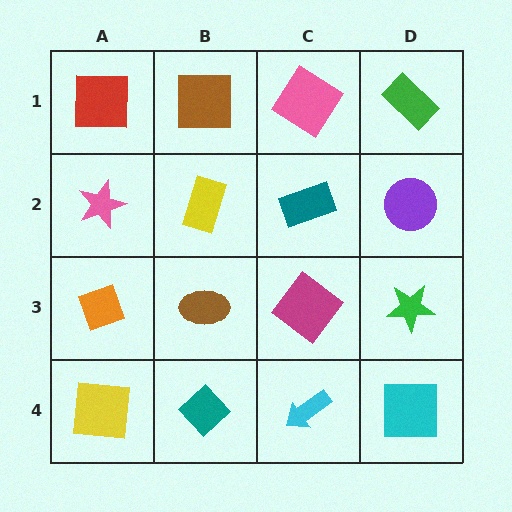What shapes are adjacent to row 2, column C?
A pink diamond (row 1, column C), a magenta diamond (row 3, column C), a yellow rectangle (row 2, column B), a purple circle (row 2, column D).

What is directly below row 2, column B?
A brown ellipse.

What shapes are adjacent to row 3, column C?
A teal rectangle (row 2, column C), a cyan arrow (row 4, column C), a brown ellipse (row 3, column B), a green star (row 3, column D).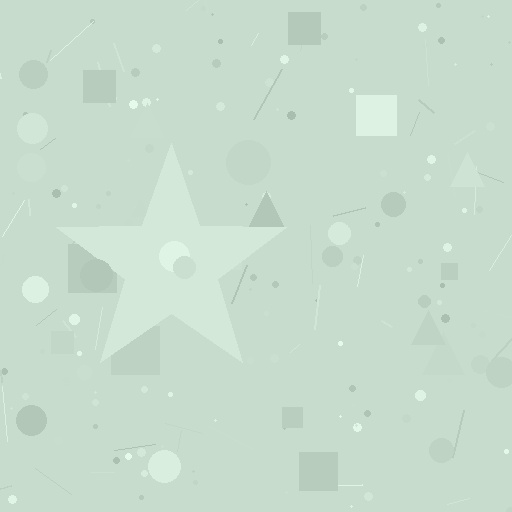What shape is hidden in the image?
A star is hidden in the image.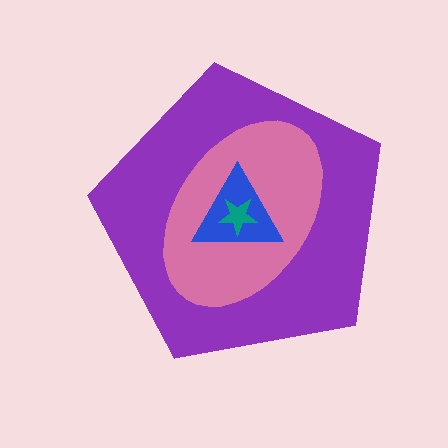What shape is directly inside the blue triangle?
The teal star.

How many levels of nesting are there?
4.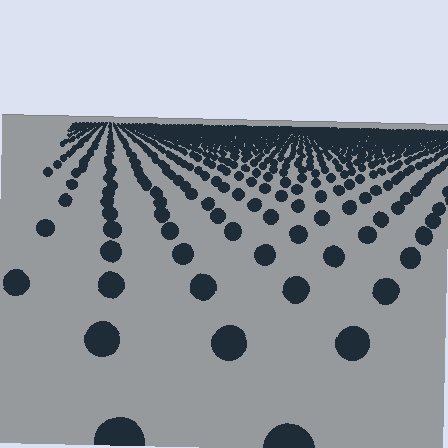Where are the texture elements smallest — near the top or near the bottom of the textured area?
Near the top.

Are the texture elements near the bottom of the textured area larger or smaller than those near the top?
Larger. Near the bottom, elements are closer to the viewer and appear at a bigger on-screen size.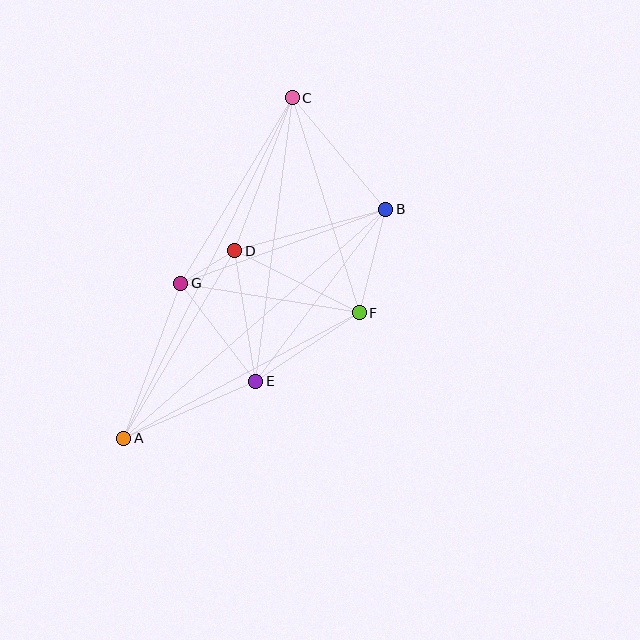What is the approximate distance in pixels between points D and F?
The distance between D and F is approximately 139 pixels.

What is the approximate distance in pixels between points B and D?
The distance between B and D is approximately 157 pixels.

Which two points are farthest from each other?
Points A and C are farthest from each other.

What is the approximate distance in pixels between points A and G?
The distance between A and G is approximately 165 pixels.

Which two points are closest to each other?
Points D and G are closest to each other.